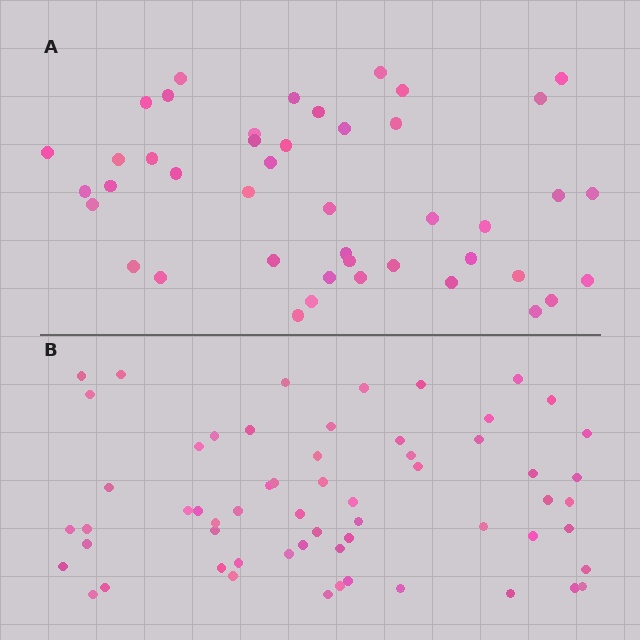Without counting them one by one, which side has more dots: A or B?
Region B (the bottom region) has more dots.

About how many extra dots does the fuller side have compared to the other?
Region B has approximately 15 more dots than region A.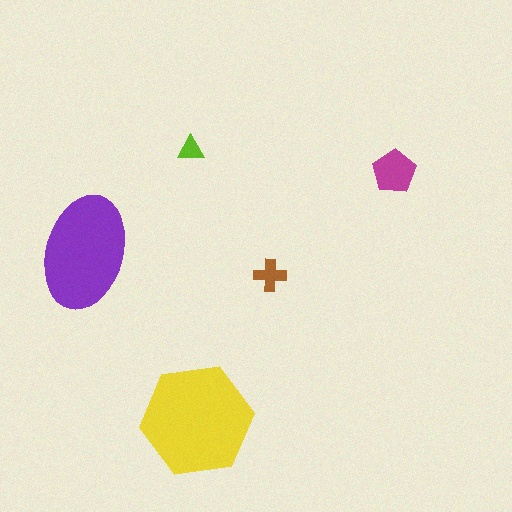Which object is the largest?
The yellow hexagon.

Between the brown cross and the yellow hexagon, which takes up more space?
The yellow hexagon.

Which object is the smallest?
The lime triangle.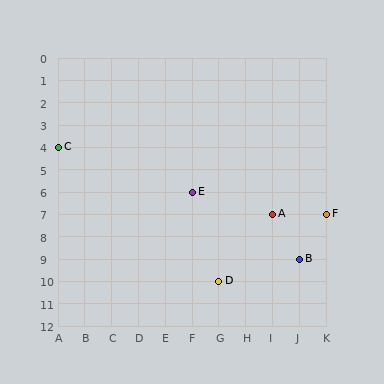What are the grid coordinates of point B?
Point B is at grid coordinates (J, 9).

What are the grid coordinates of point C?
Point C is at grid coordinates (A, 4).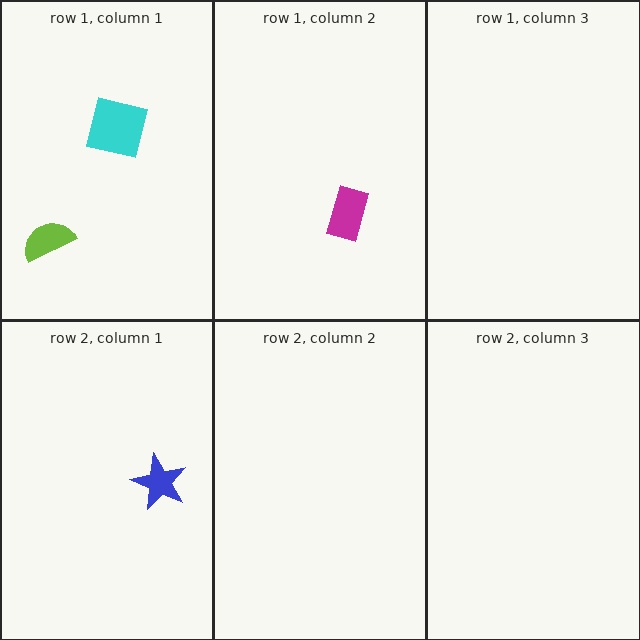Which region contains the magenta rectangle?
The row 1, column 2 region.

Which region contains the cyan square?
The row 1, column 1 region.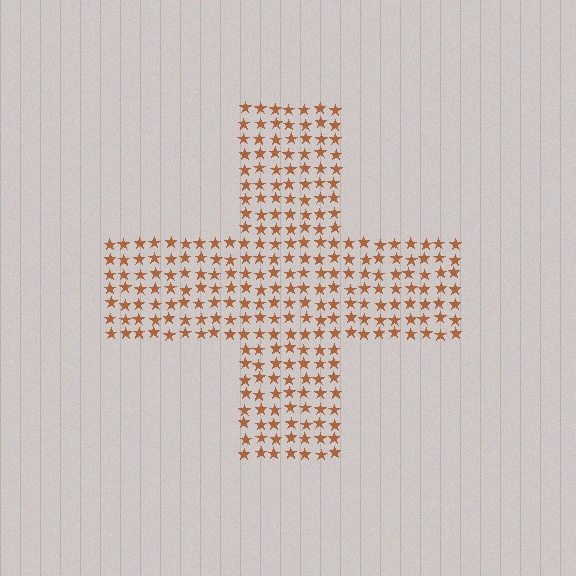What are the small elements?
The small elements are stars.